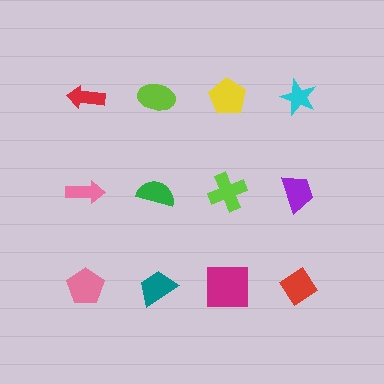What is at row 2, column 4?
A purple trapezoid.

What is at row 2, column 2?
A green semicircle.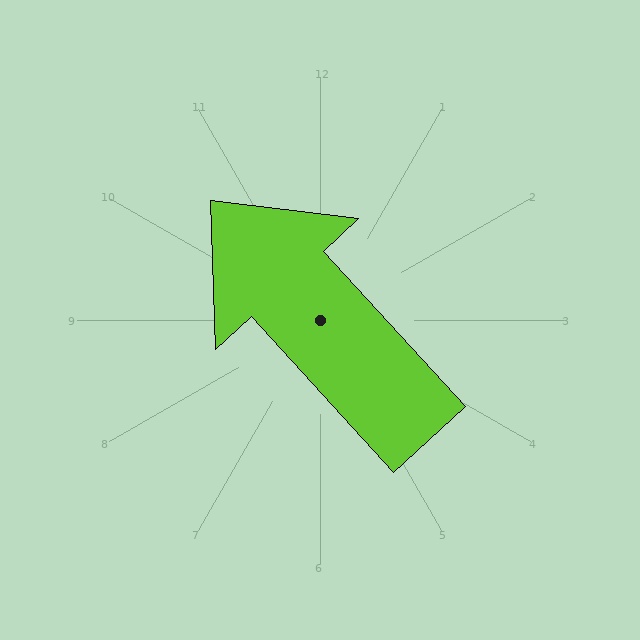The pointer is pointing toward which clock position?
Roughly 11 o'clock.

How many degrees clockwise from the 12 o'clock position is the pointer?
Approximately 318 degrees.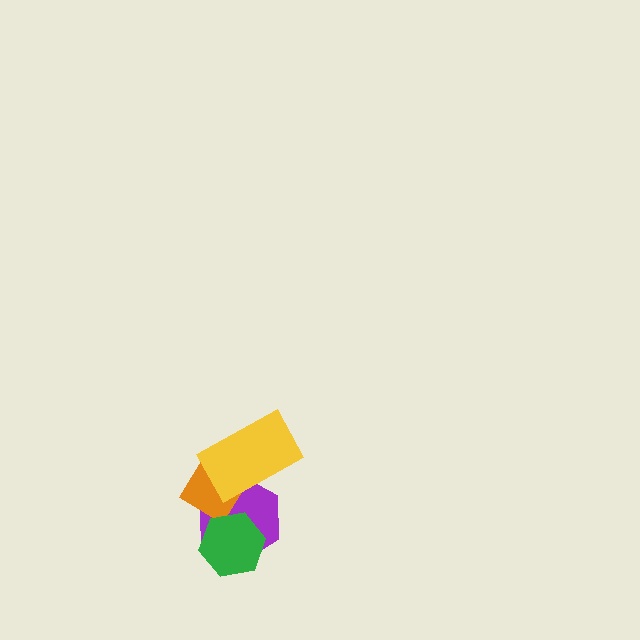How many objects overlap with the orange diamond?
3 objects overlap with the orange diamond.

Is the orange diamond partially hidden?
Yes, it is partially covered by another shape.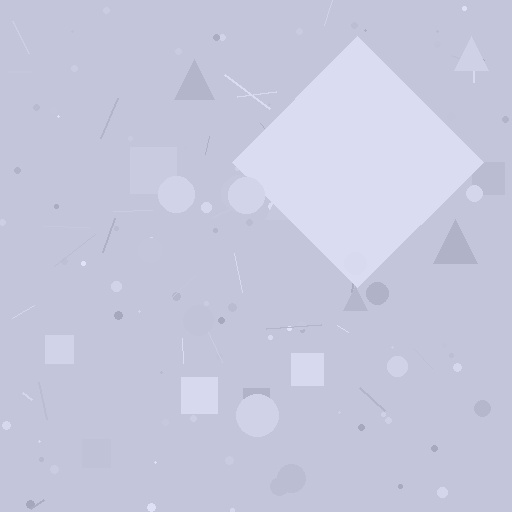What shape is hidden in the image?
A diamond is hidden in the image.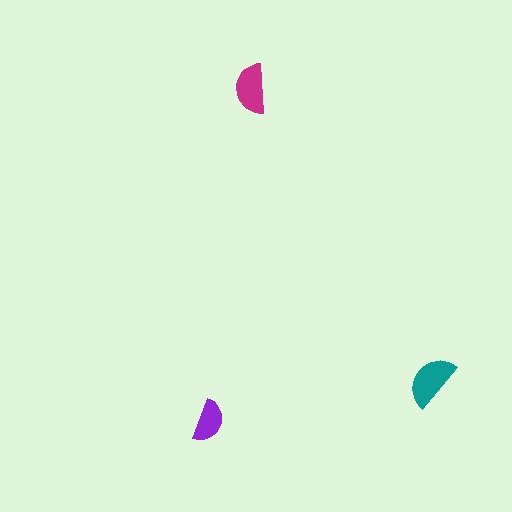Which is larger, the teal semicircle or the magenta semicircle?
The teal one.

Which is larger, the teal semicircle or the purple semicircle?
The teal one.